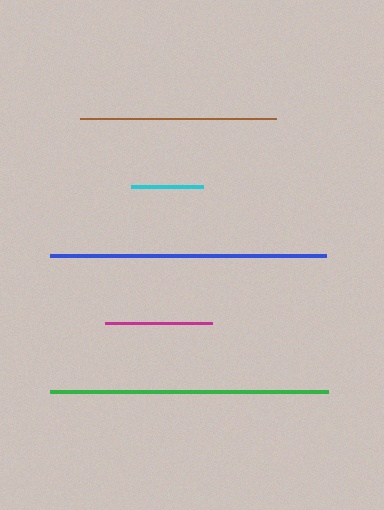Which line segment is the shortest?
The cyan line is the shortest at approximately 71 pixels.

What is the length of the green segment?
The green segment is approximately 277 pixels long.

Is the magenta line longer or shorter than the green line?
The green line is longer than the magenta line.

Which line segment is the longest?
The green line is the longest at approximately 277 pixels.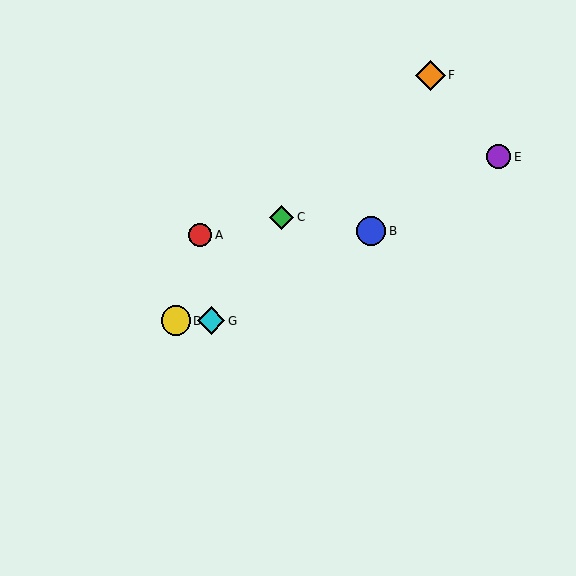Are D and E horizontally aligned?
No, D is at y≈321 and E is at y≈157.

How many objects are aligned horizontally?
2 objects (D, G) are aligned horizontally.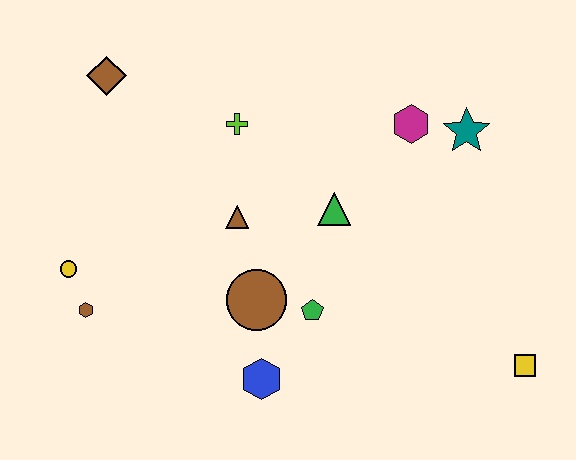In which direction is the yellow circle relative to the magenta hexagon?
The yellow circle is to the left of the magenta hexagon.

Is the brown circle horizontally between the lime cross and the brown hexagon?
No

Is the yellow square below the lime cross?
Yes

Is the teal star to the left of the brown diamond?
No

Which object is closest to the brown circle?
The green pentagon is closest to the brown circle.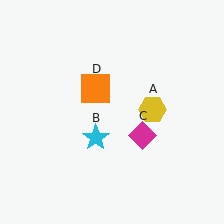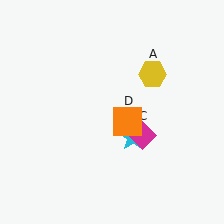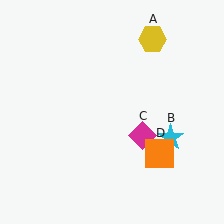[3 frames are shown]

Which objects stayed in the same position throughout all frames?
Magenta diamond (object C) remained stationary.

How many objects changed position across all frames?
3 objects changed position: yellow hexagon (object A), cyan star (object B), orange square (object D).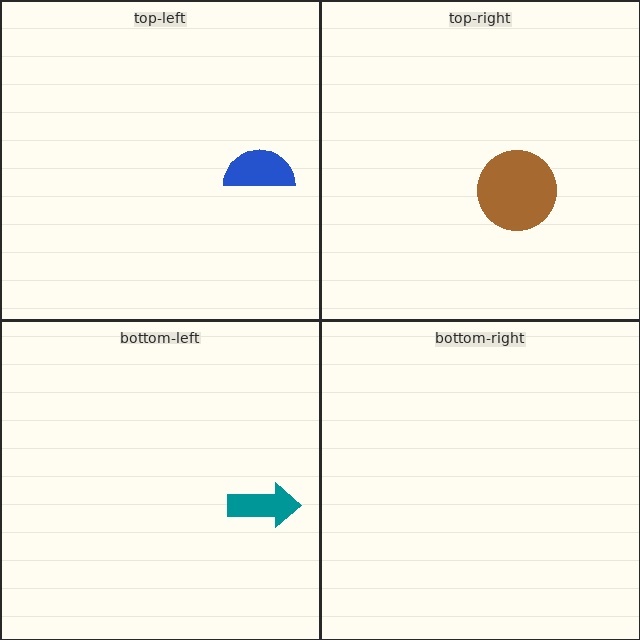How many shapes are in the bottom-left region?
1.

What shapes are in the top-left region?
The blue semicircle.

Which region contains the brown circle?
The top-right region.